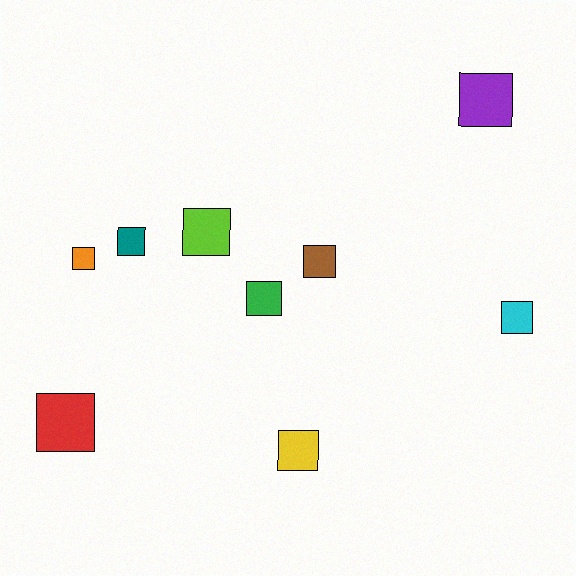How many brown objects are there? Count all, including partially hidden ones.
There is 1 brown object.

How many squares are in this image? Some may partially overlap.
There are 9 squares.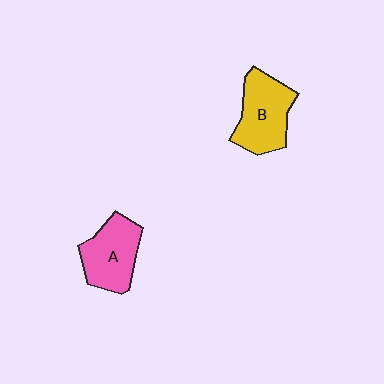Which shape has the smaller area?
Shape A (pink).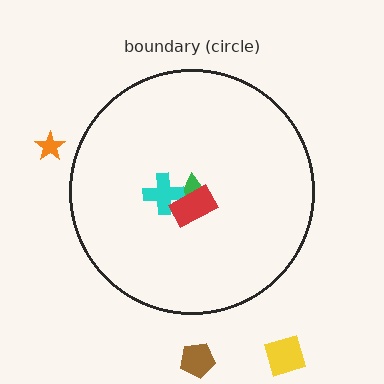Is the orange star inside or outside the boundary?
Outside.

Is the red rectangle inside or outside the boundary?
Inside.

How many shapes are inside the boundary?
3 inside, 3 outside.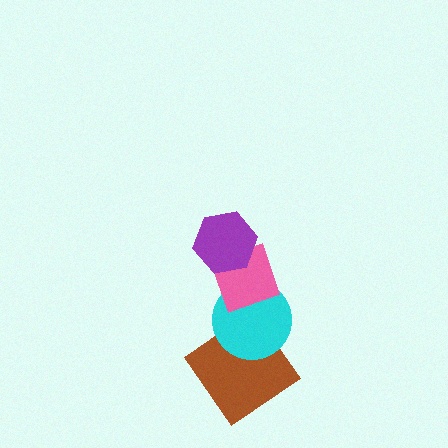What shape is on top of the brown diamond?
The cyan circle is on top of the brown diamond.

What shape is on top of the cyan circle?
The pink diamond is on top of the cyan circle.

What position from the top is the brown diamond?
The brown diamond is 4th from the top.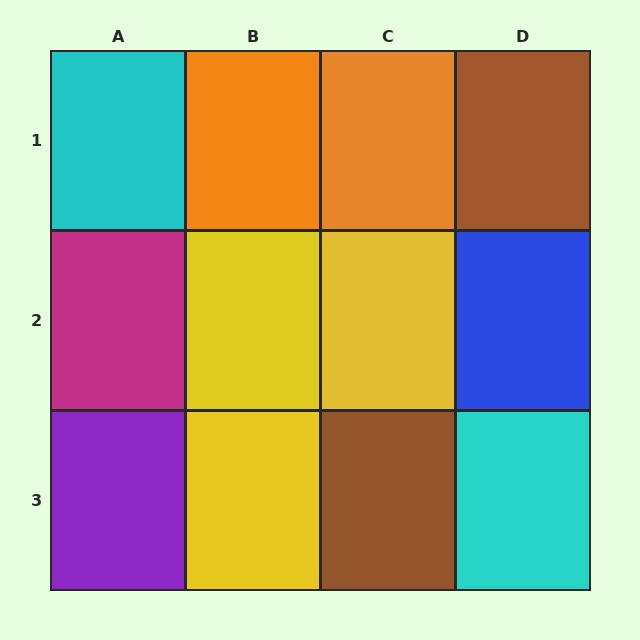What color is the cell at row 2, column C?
Yellow.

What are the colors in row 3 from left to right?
Purple, yellow, brown, cyan.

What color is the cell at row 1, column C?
Orange.